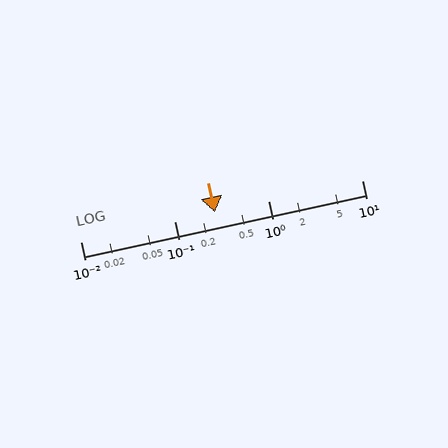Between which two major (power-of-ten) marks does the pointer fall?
The pointer is between 0.1 and 1.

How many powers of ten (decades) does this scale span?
The scale spans 3 decades, from 0.01 to 10.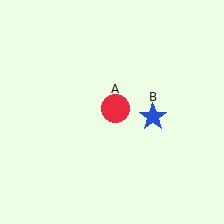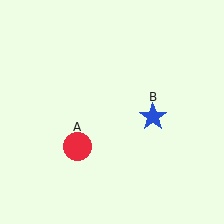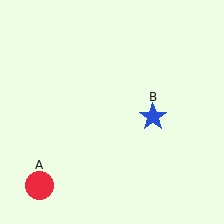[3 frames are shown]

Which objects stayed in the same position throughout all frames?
Blue star (object B) remained stationary.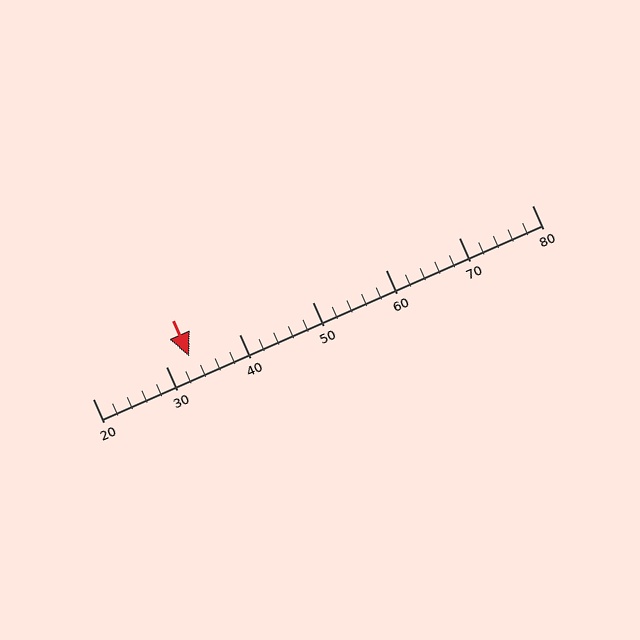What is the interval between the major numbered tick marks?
The major tick marks are spaced 10 units apart.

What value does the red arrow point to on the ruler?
The red arrow points to approximately 33.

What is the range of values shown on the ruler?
The ruler shows values from 20 to 80.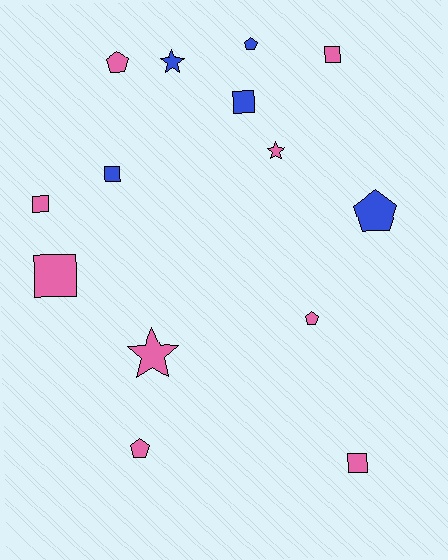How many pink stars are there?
There are 2 pink stars.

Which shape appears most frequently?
Square, with 6 objects.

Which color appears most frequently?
Pink, with 9 objects.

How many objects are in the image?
There are 14 objects.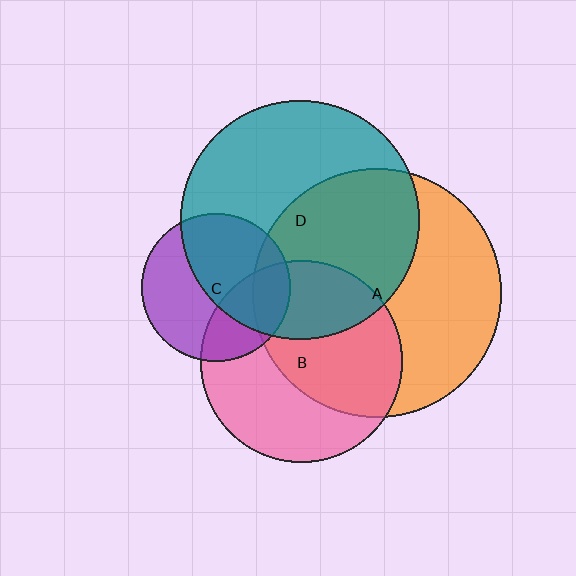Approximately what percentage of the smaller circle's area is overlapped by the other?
Approximately 55%.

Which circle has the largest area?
Circle A (orange).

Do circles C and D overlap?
Yes.